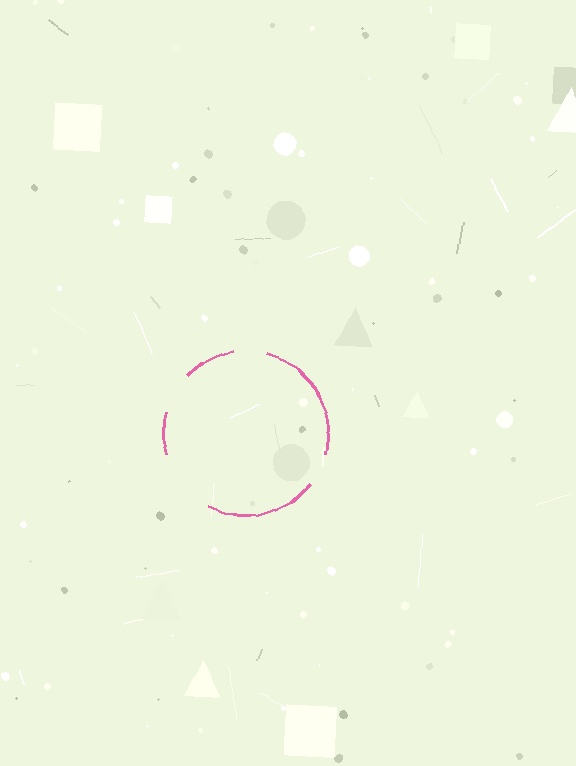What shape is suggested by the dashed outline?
The dashed outline suggests a circle.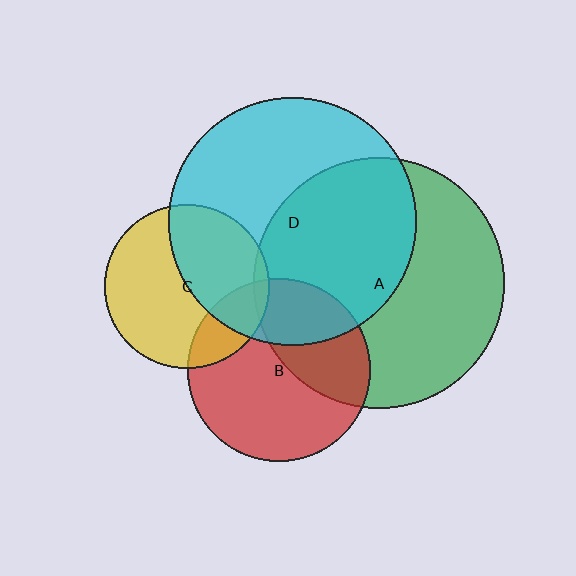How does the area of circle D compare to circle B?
Approximately 1.8 times.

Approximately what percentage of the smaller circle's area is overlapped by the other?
Approximately 45%.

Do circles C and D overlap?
Yes.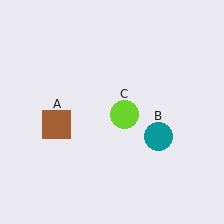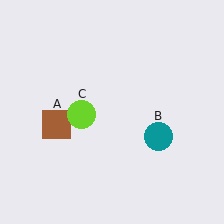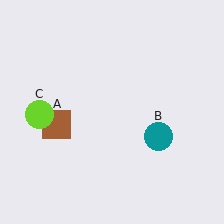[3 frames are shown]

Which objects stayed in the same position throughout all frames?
Brown square (object A) and teal circle (object B) remained stationary.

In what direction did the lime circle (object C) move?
The lime circle (object C) moved left.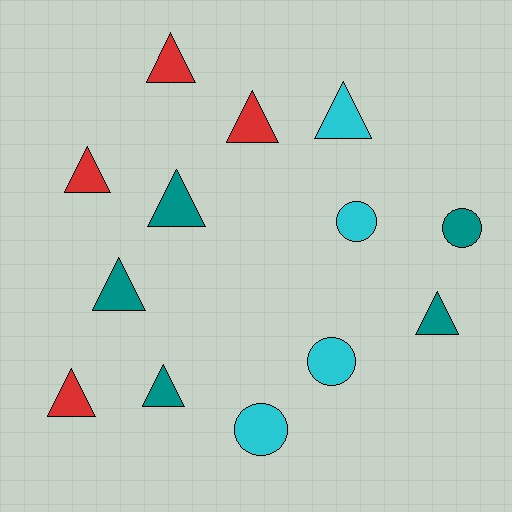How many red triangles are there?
There are 4 red triangles.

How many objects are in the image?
There are 13 objects.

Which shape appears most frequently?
Triangle, with 9 objects.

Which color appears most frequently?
Teal, with 5 objects.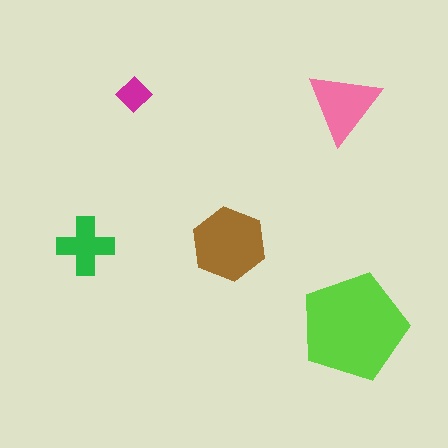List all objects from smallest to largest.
The magenta diamond, the green cross, the pink triangle, the brown hexagon, the lime pentagon.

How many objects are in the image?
There are 5 objects in the image.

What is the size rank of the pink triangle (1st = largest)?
3rd.